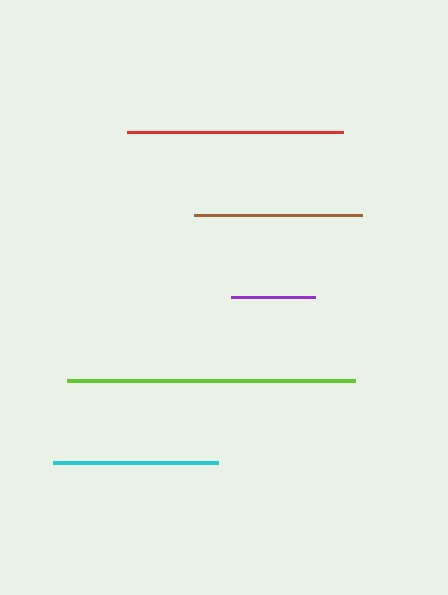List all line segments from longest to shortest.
From longest to shortest: lime, red, brown, cyan, purple.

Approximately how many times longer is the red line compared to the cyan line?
The red line is approximately 1.3 times the length of the cyan line.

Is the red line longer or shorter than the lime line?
The lime line is longer than the red line.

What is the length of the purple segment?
The purple segment is approximately 84 pixels long.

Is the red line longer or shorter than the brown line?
The red line is longer than the brown line.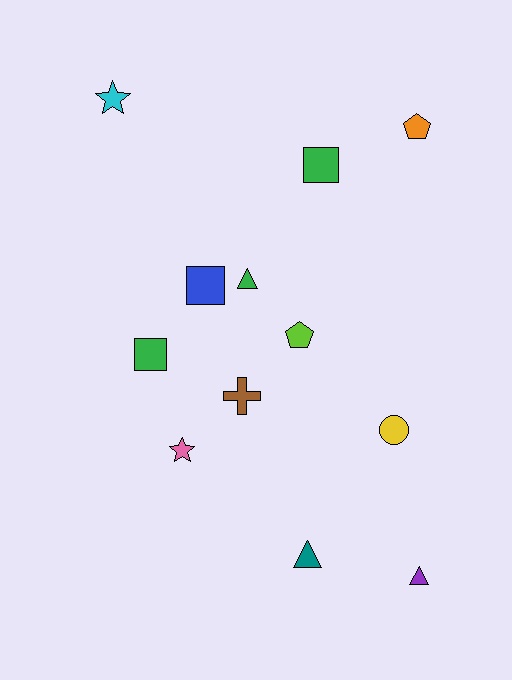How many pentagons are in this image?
There are 2 pentagons.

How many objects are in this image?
There are 12 objects.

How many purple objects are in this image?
There is 1 purple object.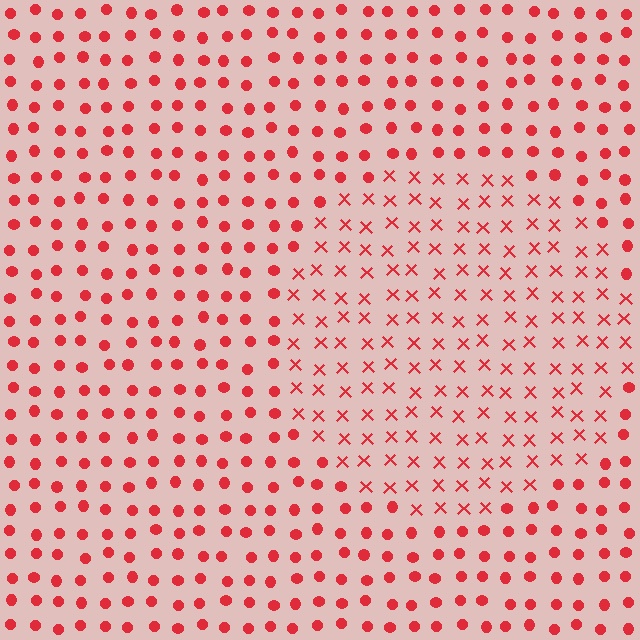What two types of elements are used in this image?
The image uses X marks inside the circle region and circles outside it.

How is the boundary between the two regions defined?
The boundary is defined by a change in element shape: X marks inside vs. circles outside. All elements share the same color and spacing.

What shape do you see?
I see a circle.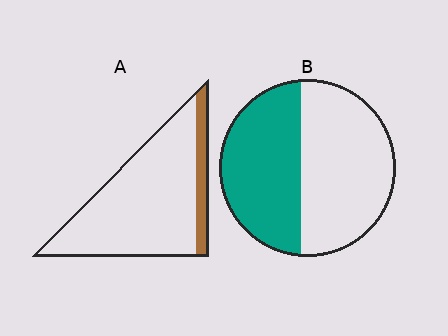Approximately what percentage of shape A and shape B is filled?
A is approximately 15% and B is approximately 45%.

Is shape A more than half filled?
No.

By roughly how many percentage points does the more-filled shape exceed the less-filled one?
By roughly 30 percentage points (B over A).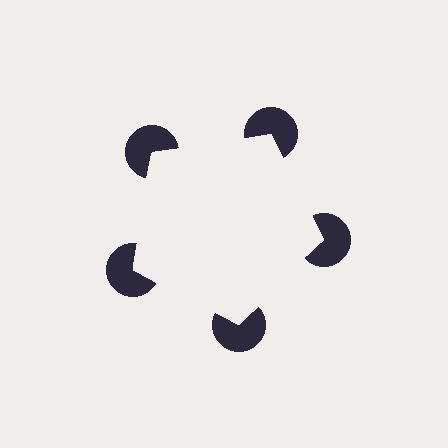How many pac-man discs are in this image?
There are 5 — one at each vertex of the illusory pentagon.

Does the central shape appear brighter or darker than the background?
It typically appears slightly brighter than the background, even though no actual brightness change is drawn.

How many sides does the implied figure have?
5 sides.